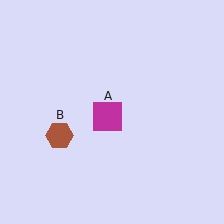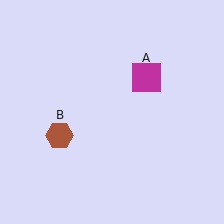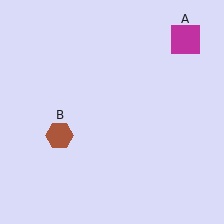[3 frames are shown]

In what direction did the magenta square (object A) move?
The magenta square (object A) moved up and to the right.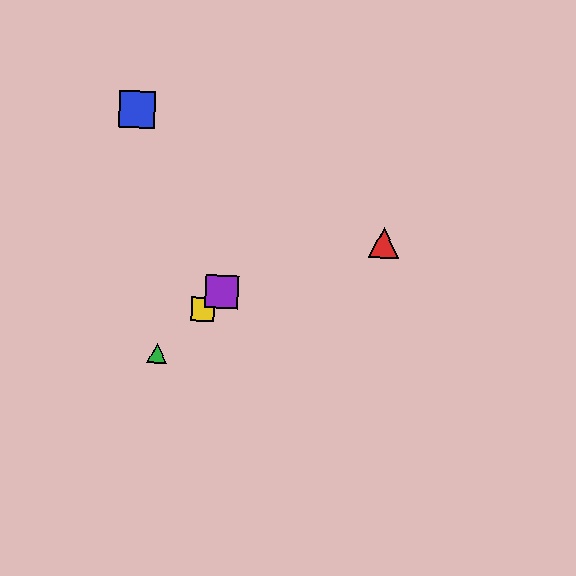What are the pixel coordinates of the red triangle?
The red triangle is at (384, 243).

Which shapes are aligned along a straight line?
The green triangle, the yellow square, the purple square are aligned along a straight line.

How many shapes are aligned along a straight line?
3 shapes (the green triangle, the yellow square, the purple square) are aligned along a straight line.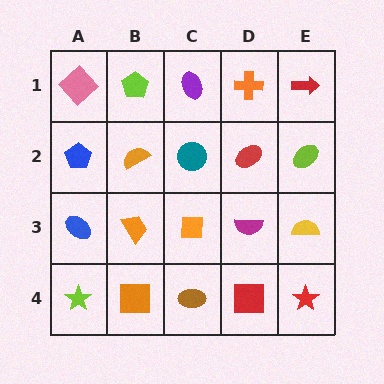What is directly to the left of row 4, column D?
A brown ellipse.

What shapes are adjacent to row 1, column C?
A teal circle (row 2, column C), a lime pentagon (row 1, column B), an orange cross (row 1, column D).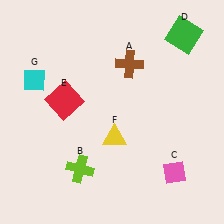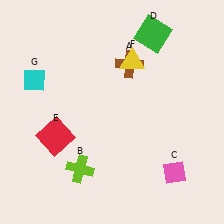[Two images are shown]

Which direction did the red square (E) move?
The red square (E) moved down.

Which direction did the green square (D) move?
The green square (D) moved left.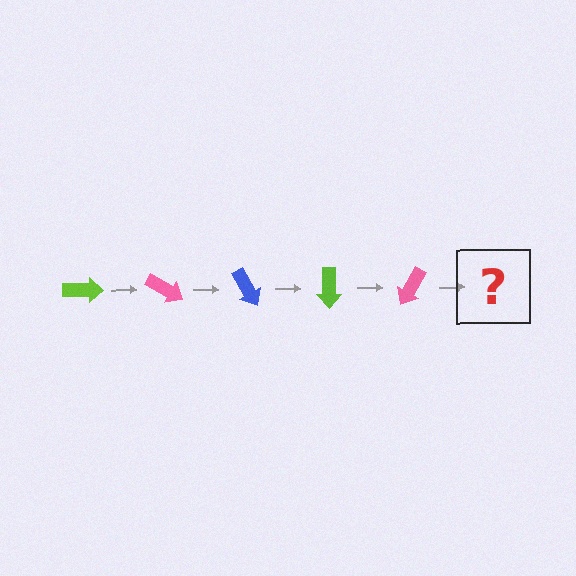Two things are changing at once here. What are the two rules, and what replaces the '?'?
The two rules are that it rotates 30 degrees each step and the color cycles through lime, pink, and blue. The '?' should be a blue arrow, rotated 150 degrees from the start.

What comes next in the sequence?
The next element should be a blue arrow, rotated 150 degrees from the start.